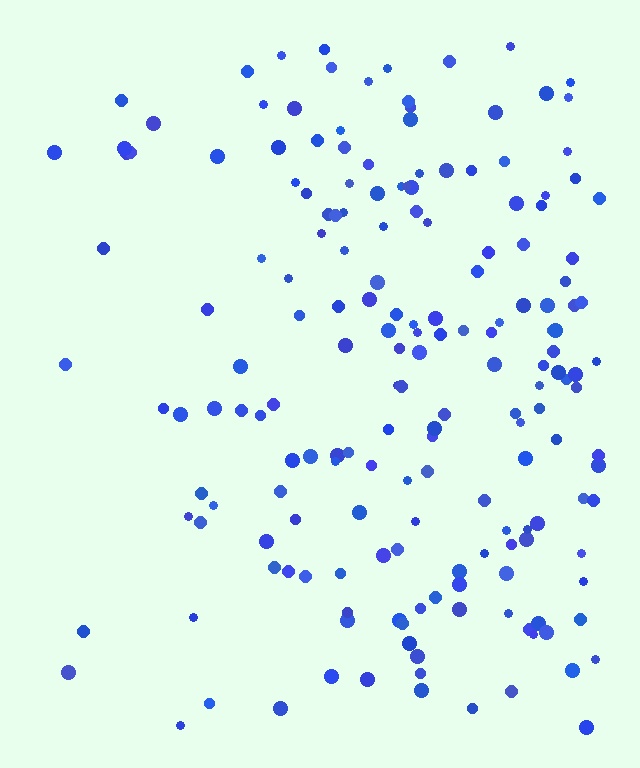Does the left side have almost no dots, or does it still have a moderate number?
Still a moderate number, just noticeably fewer than the right.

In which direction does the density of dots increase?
From left to right, with the right side densest.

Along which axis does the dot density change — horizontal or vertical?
Horizontal.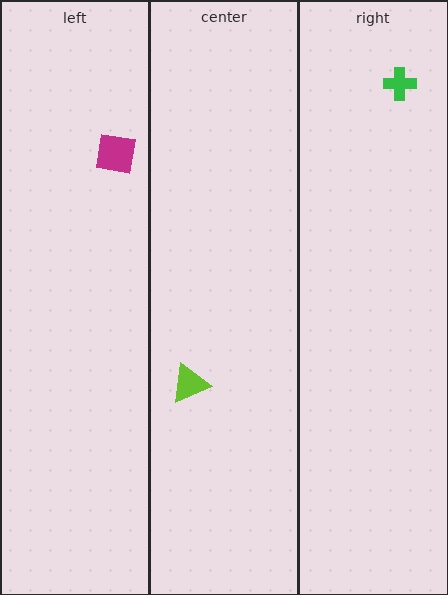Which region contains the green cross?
The right region.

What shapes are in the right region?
The green cross.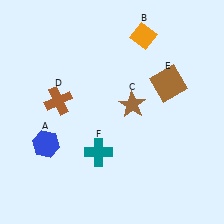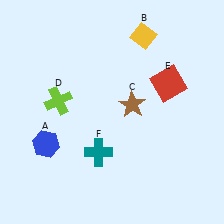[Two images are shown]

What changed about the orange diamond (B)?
In Image 1, B is orange. In Image 2, it changed to yellow.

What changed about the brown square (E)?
In Image 1, E is brown. In Image 2, it changed to red.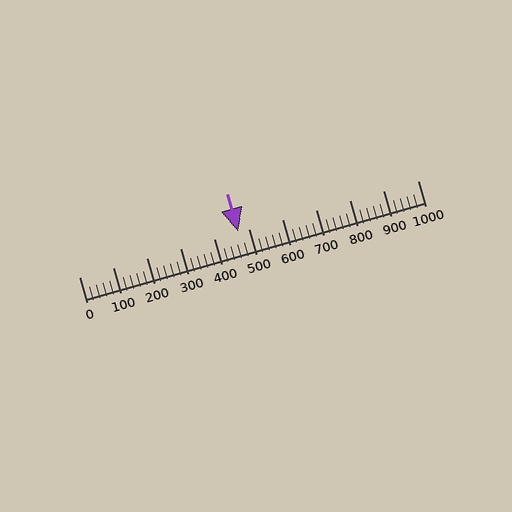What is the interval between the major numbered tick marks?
The major tick marks are spaced 100 units apart.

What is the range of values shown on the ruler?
The ruler shows values from 0 to 1000.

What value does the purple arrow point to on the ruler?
The purple arrow points to approximately 470.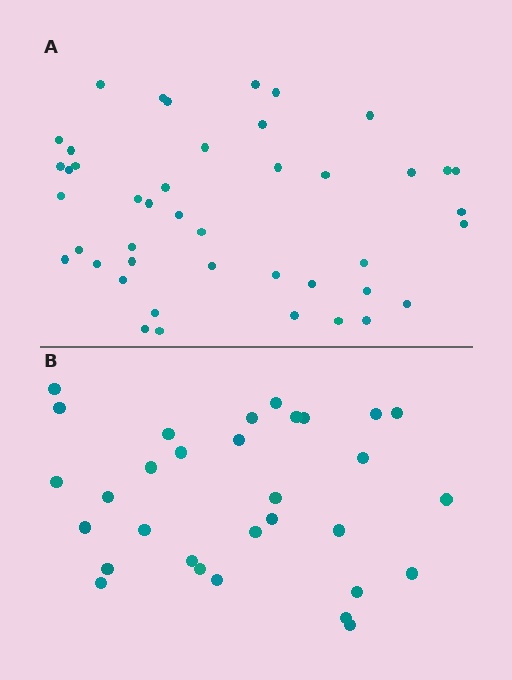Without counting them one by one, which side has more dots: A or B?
Region A (the top region) has more dots.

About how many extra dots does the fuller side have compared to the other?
Region A has approximately 15 more dots than region B.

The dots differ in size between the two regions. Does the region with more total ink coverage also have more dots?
No. Region B has more total ink coverage because its dots are larger, but region A actually contains more individual dots. Total area can be misleading — the number of items is what matters here.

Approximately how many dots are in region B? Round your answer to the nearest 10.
About 30 dots. (The exact count is 31, which rounds to 30.)